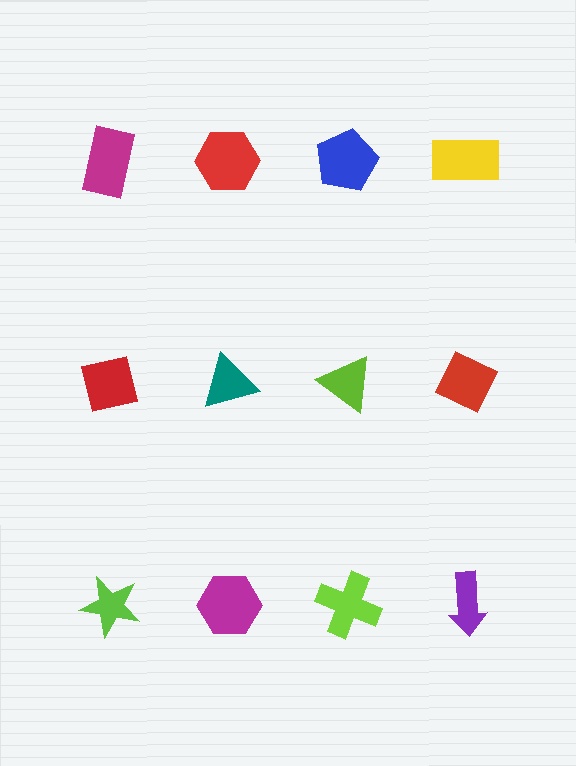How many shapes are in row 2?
4 shapes.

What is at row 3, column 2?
A magenta hexagon.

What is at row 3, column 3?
A lime cross.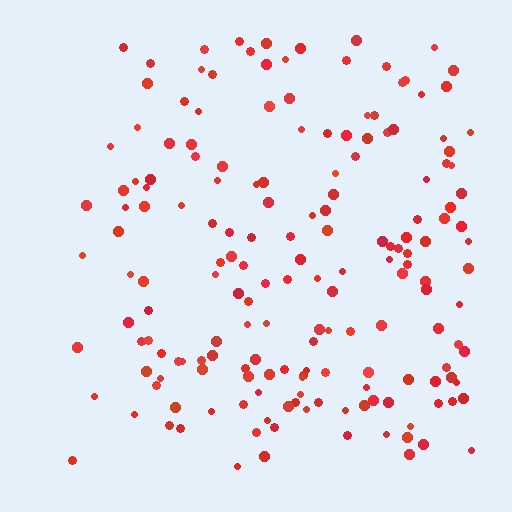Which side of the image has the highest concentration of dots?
The right.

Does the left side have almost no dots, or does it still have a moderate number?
Still a moderate number, just noticeably fewer than the right.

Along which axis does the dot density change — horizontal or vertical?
Horizontal.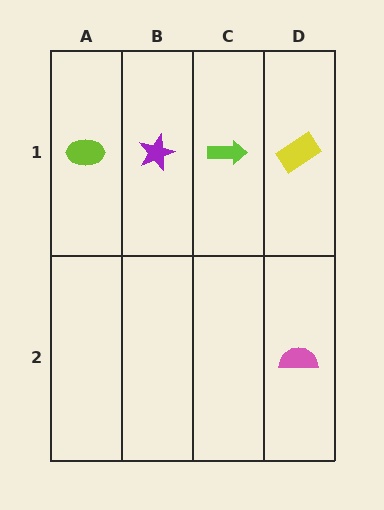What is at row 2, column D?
A pink semicircle.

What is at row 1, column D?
A yellow rectangle.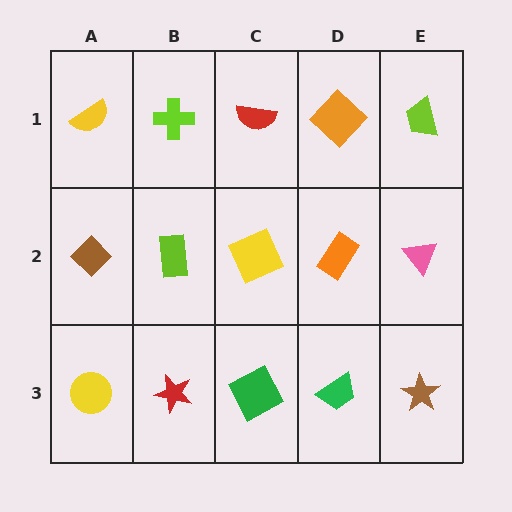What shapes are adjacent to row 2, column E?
A lime trapezoid (row 1, column E), a brown star (row 3, column E), an orange rectangle (row 2, column D).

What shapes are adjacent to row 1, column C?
A yellow square (row 2, column C), a lime cross (row 1, column B), an orange diamond (row 1, column D).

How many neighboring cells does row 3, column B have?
3.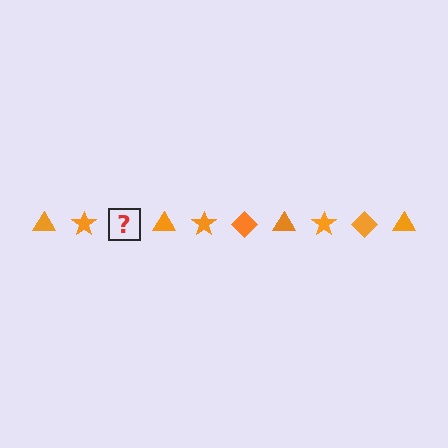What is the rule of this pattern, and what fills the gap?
The rule is that the pattern cycles through triangle, star, diamond shapes in orange. The gap should be filled with an orange diamond.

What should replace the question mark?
The question mark should be replaced with an orange diamond.